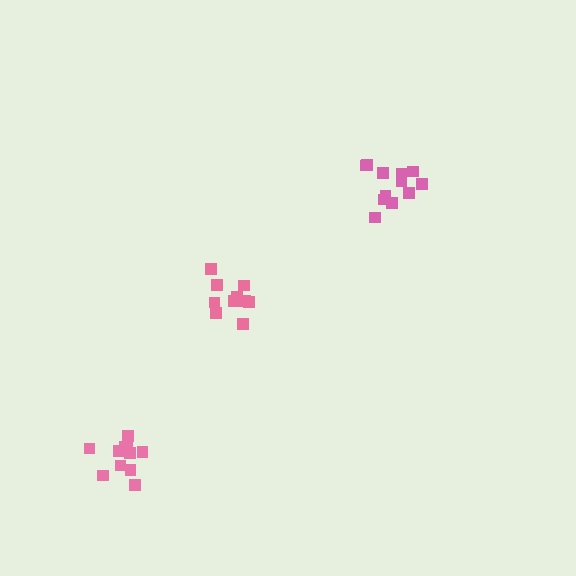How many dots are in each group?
Group 1: 11 dots, Group 2: 12 dots, Group 3: 11 dots (34 total).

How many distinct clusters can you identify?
There are 3 distinct clusters.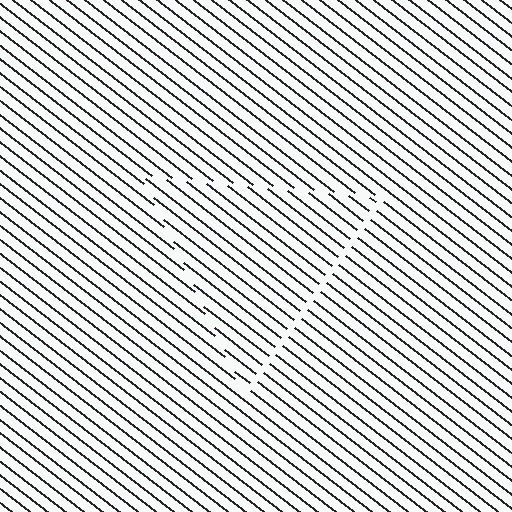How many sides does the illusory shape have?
3 sides — the line-ends trace a triangle.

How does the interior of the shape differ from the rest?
The interior of the shape contains the same grating, shifted by half a period — the contour is defined by the phase discontinuity where line-ends from the inner and outer gratings abut.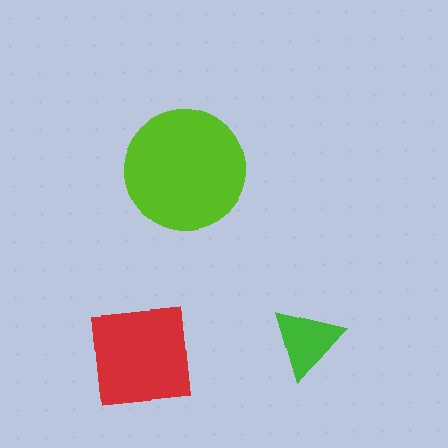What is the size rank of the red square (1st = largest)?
2nd.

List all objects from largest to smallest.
The lime circle, the red square, the green triangle.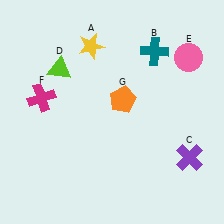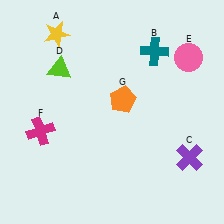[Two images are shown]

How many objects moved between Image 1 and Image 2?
2 objects moved between the two images.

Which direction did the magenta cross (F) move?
The magenta cross (F) moved down.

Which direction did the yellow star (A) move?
The yellow star (A) moved left.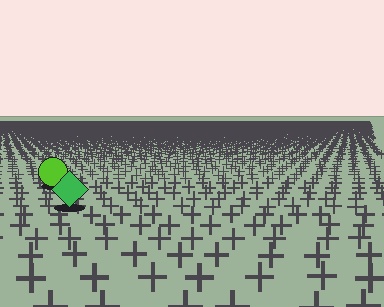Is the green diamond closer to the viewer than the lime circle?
Yes. The green diamond is closer — you can tell from the texture gradient: the ground texture is coarser near it.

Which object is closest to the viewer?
The green diamond is closest. The texture marks near it are larger and more spread out.